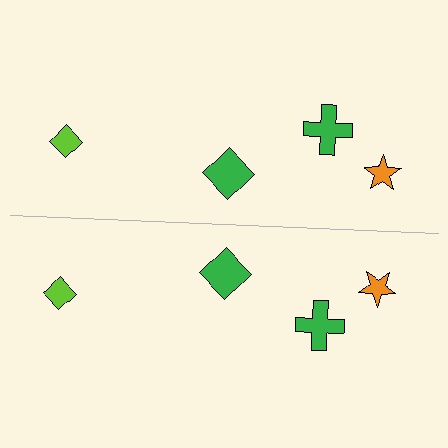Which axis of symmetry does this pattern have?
The pattern has a horizontal axis of symmetry running through the center of the image.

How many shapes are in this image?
There are 8 shapes in this image.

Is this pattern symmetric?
Yes, this pattern has bilateral (reflection) symmetry.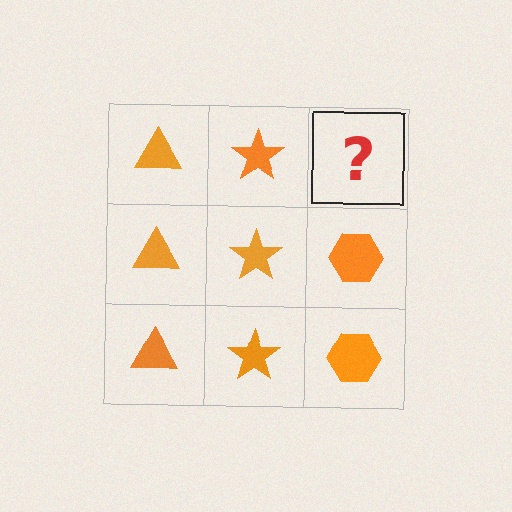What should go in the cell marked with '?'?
The missing cell should contain an orange hexagon.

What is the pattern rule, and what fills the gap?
The rule is that each column has a consistent shape. The gap should be filled with an orange hexagon.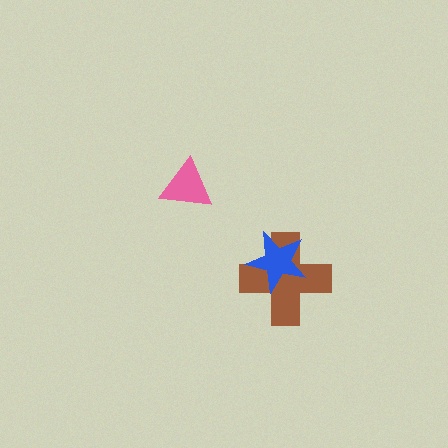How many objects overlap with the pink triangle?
0 objects overlap with the pink triangle.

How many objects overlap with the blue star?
1 object overlaps with the blue star.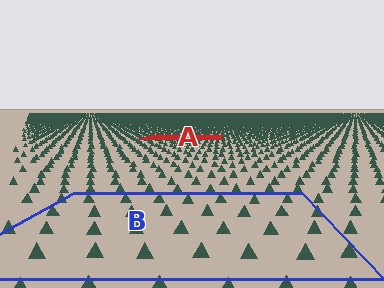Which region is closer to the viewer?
Region B is closer. The texture elements there are larger and more spread out.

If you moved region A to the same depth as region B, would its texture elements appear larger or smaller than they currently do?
They would appear larger. At a closer depth, the same texture elements are projected at a bigger on-screen size.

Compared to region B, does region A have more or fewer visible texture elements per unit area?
Region A has more texture elements per unit area — they are packed more densely because it is farther away.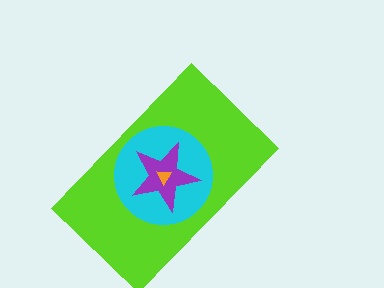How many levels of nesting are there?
4.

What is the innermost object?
The orange triangle.